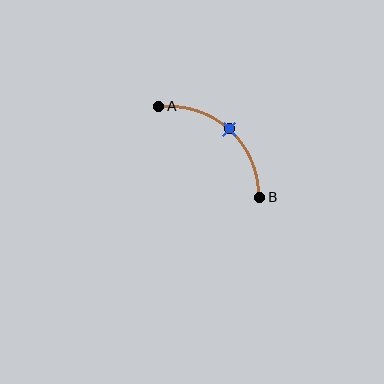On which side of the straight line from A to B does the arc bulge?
The arc bulges above and to the right of the straight line connecting A and B.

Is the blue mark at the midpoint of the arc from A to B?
Yes. The blue mark lies on the arc at equal arc-length from both A and B — it is the arc midpoint.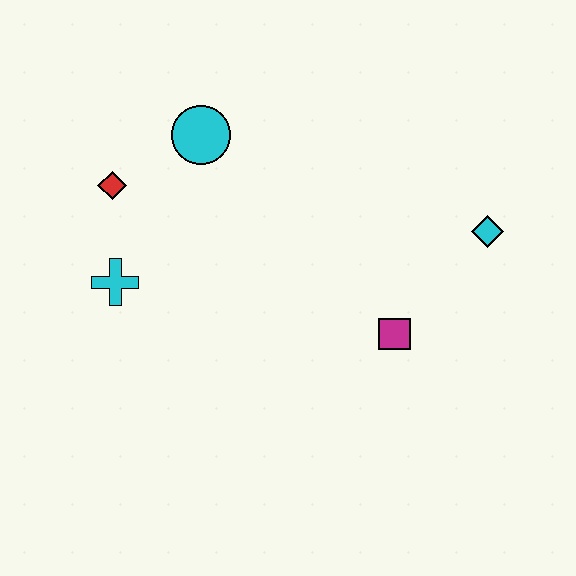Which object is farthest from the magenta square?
The red diamond is farthest from the magenta square.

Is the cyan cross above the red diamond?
No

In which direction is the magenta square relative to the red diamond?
The magenta square is to the right of the red diamond.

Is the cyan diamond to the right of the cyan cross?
Yes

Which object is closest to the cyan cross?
The red diamond is closest to the cyan cross.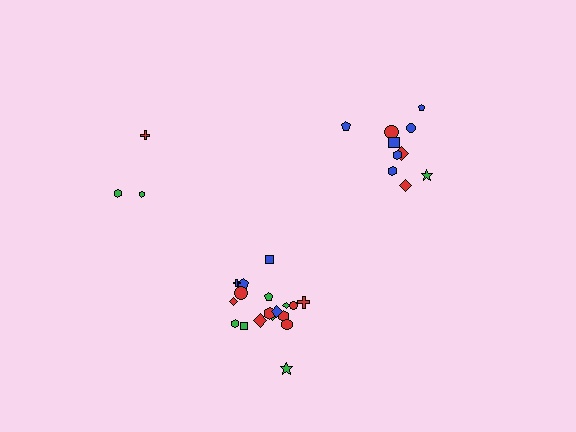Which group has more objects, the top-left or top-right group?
The top-right group.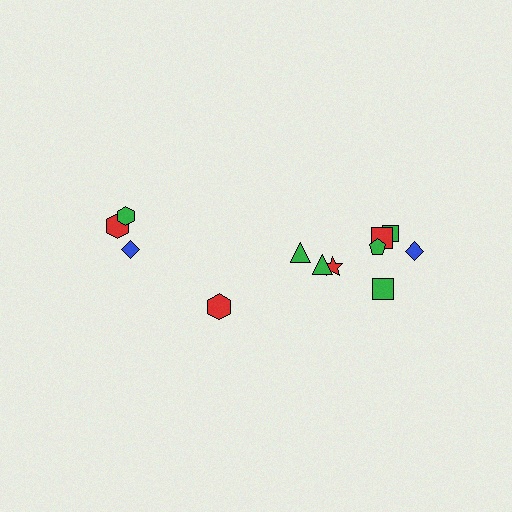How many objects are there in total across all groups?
There are 12 objects.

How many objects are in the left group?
There are 4 objects.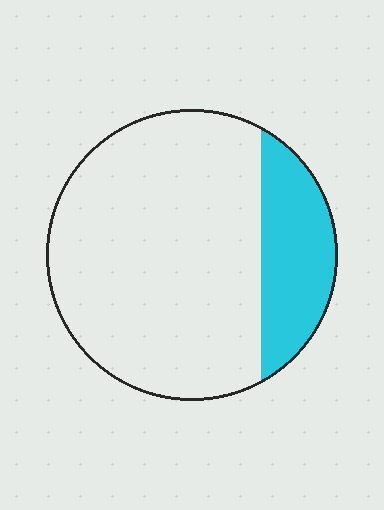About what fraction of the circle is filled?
About one fifth (1/5).